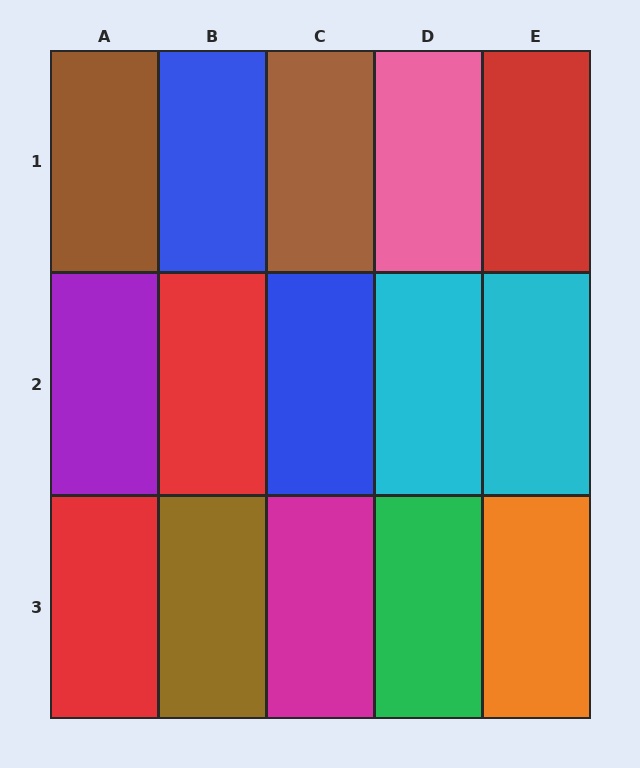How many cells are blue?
2 cells are blue.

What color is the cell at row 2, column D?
Cyan.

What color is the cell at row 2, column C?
Blue.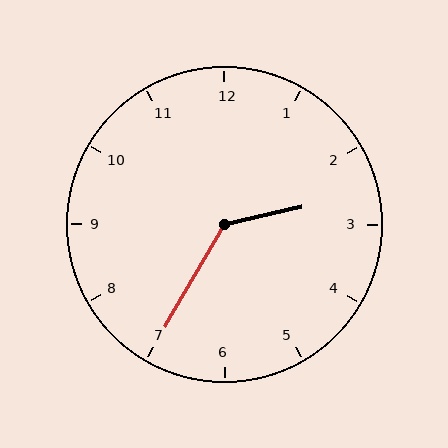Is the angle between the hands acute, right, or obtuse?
It is obtuse.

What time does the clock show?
2:35.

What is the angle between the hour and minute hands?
Approximately 132 degrees.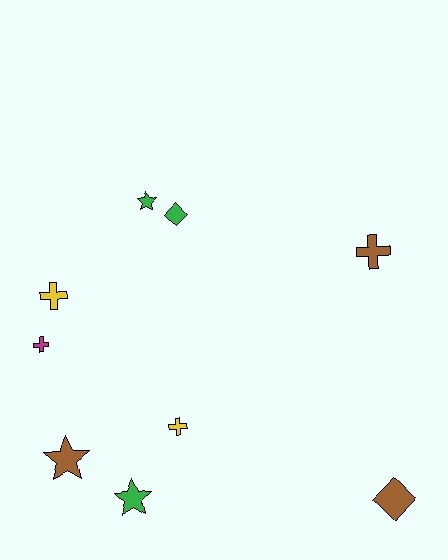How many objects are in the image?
There are 9 objects.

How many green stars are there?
There are 2 green stars.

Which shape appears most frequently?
Cross, with 4 objects.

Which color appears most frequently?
Green, with 3 objects.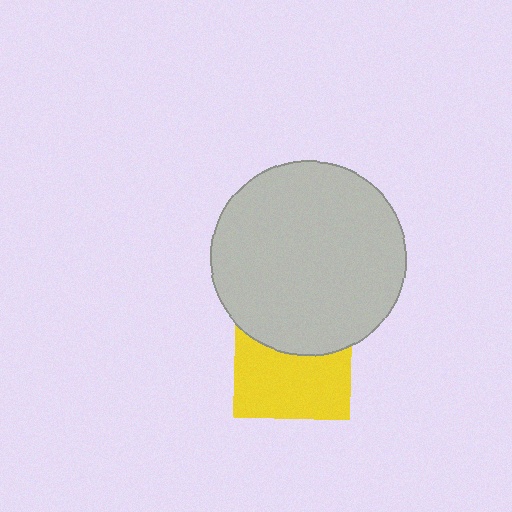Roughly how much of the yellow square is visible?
About half of it is visible (roughly 59%).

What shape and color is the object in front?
The object in front is a light gray circle.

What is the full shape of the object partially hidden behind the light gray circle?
The partially hidden object is a yellow square.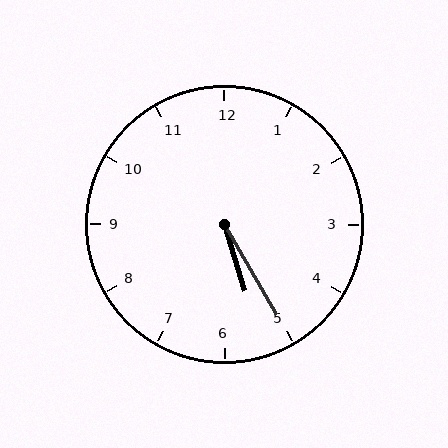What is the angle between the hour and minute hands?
Approximately 12 degrees.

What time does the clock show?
5:25.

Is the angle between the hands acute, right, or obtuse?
It is acute.